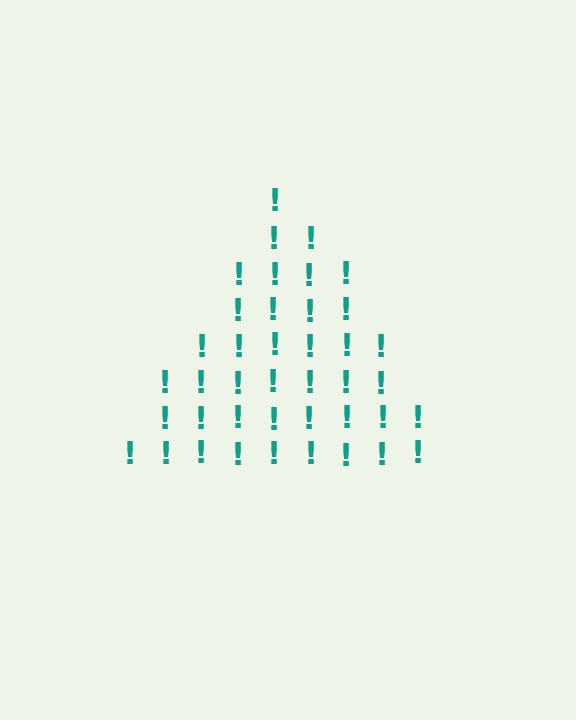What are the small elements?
The small elements are exclamation marks.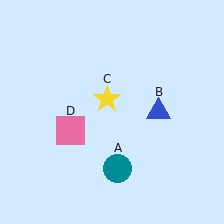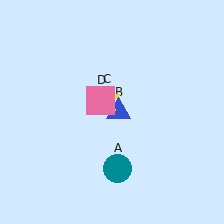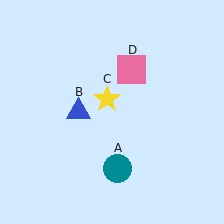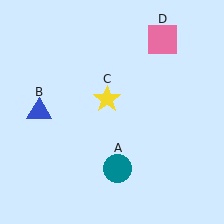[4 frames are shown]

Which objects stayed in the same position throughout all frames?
Teal circle (object A) and yellow star (object C) remained stationary.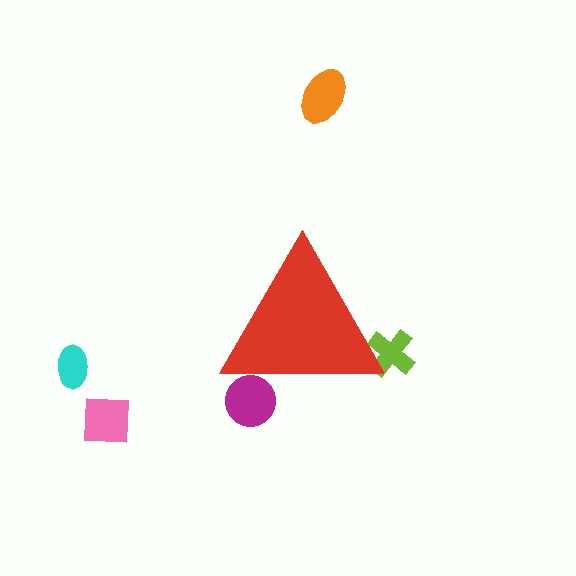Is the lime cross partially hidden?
Yes, the lime cross is partially hidden behind the red triangle.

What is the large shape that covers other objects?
A red triangle.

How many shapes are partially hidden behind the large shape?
2 shapes are partially hidden.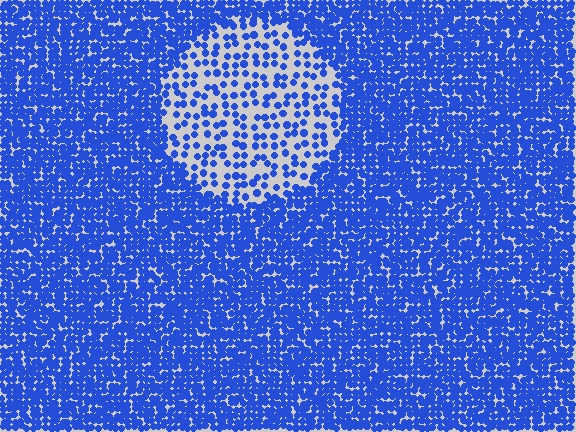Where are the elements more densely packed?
The elements are more densely packed outside the circle boundary.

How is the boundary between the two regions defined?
The boundary is defined by a change in element density (approximately 2.8x ratio). All elements are the same color, size, and shape.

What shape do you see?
I see a circle.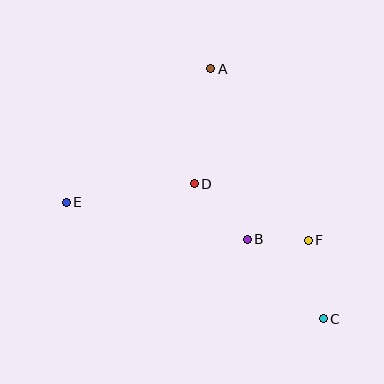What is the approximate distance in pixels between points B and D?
The distance between B and D is approximately 77 pixels.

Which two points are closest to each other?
Points B and F are closest to each other.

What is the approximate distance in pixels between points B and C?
The distance between B and C is approximately 110 pixels.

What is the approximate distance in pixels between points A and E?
The distance between A and E is approximately 197 pixels.